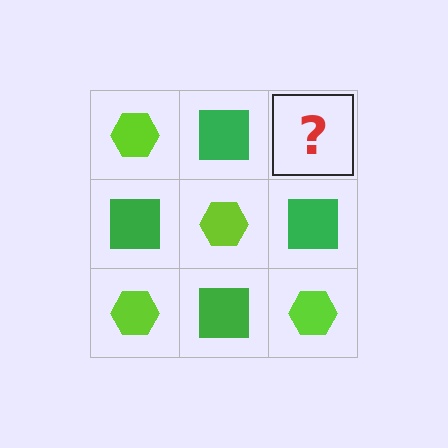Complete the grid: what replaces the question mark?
The question mark should be replaced with a lime hexagon.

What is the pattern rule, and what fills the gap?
The rule is that it alternates lime hexagon and green square in a checkerboard pattern. The gap should be filled with a lime hexagon.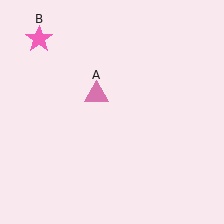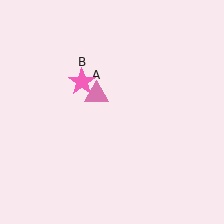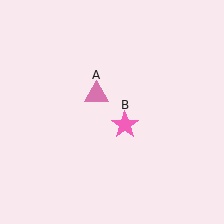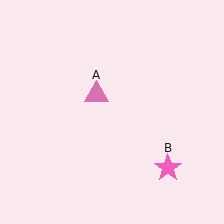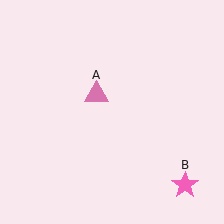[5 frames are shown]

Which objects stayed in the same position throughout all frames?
Pink triangle (object A) remained stationary.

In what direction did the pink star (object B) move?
The pink star (object B) moved down and to the right.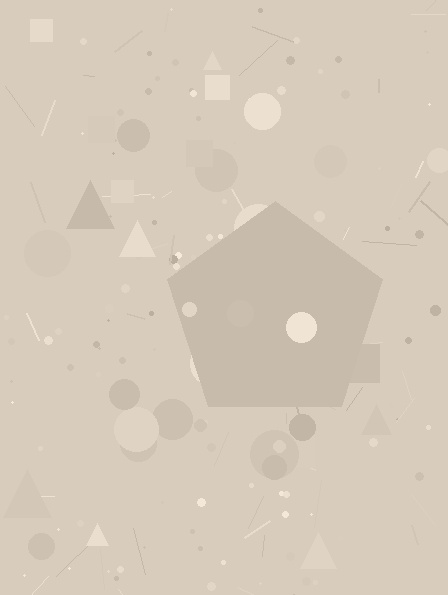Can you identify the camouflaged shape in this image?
The camouflaged shape is a pentagon.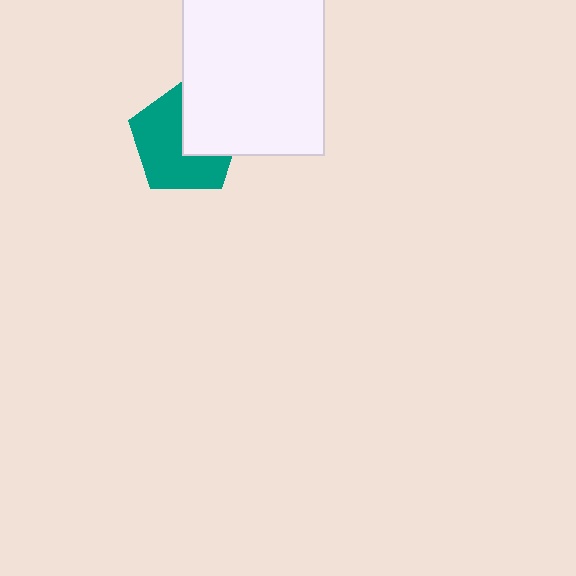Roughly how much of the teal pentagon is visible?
About half of it is visible (roughly 62%).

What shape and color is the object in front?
The object in front is a white rectangle.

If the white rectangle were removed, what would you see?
You would see the complete teal pentagon.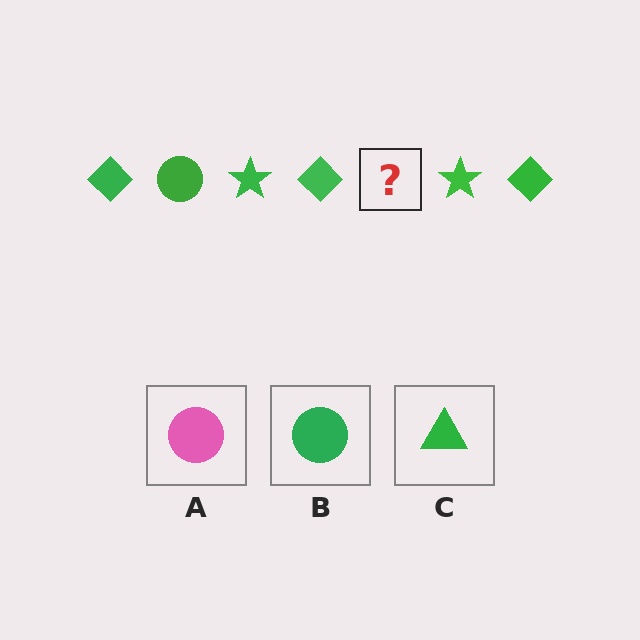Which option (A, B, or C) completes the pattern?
B.